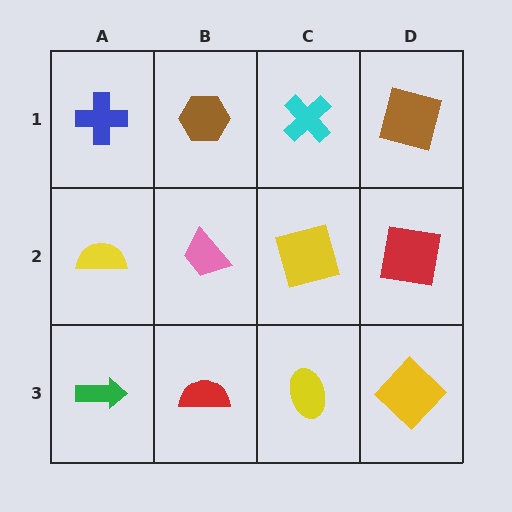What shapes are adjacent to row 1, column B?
A pink trapezoid (row 2, column B), a blue cross (row 1, column A), a cyan cross (row 1, column C).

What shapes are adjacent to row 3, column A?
A yellow semicircle (row 2, column A), a red semicircle (row 3, column B).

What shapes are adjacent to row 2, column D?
A brown square (row 1, column D), a yellow diamond (row 3, column D), a yellow square (row 2, column C).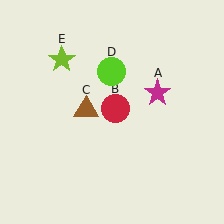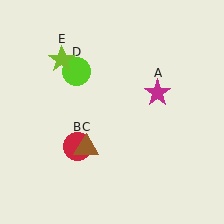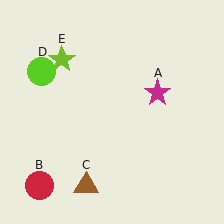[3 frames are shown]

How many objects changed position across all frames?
3 objects changed position: red circle (object B), brown triangle (object C), lime circle (object D).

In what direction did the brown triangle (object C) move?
The brown triangle (object C) moved down.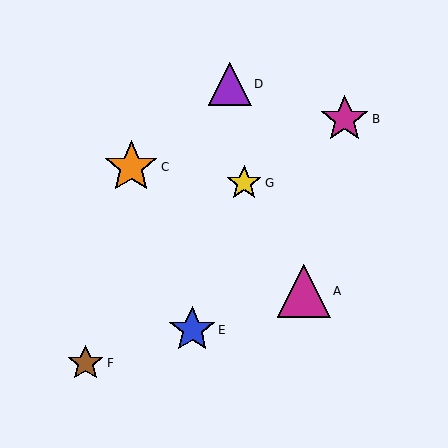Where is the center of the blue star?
The center of the blue star is at (192, 330).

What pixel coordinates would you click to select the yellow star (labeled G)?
Click at (244, 183) to select the yellow star G.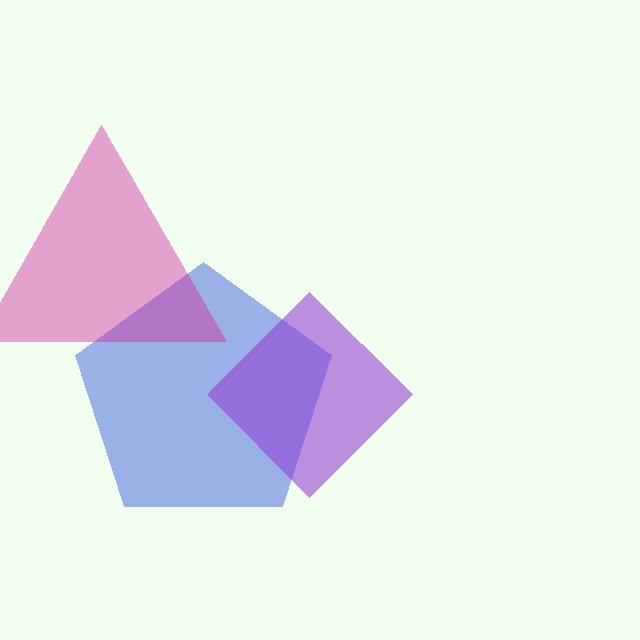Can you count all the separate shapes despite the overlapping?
Yes, there are 3 separate shapes.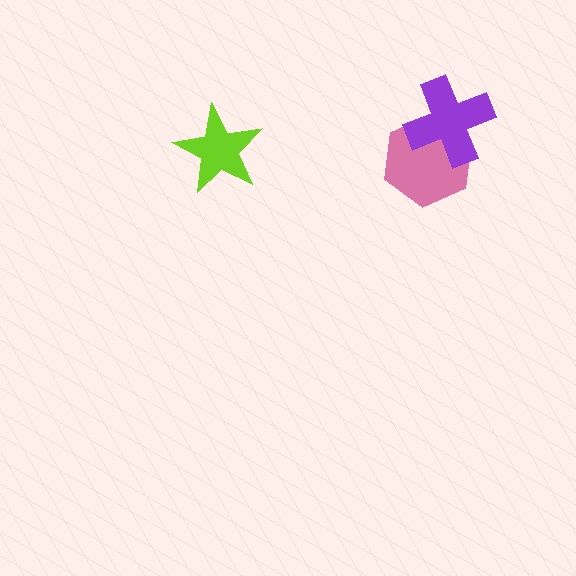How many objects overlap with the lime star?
0 objects overlap with the lime star.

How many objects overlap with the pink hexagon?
1 object overlaps with the pink hexagon.